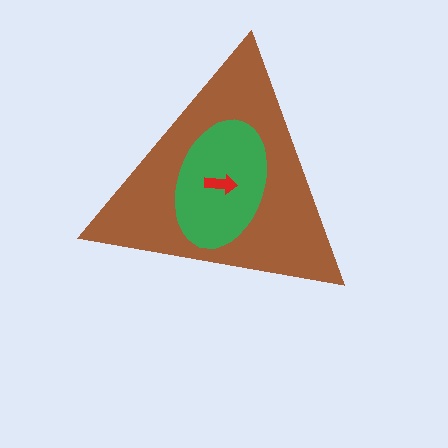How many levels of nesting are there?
3.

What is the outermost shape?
The brown triangle.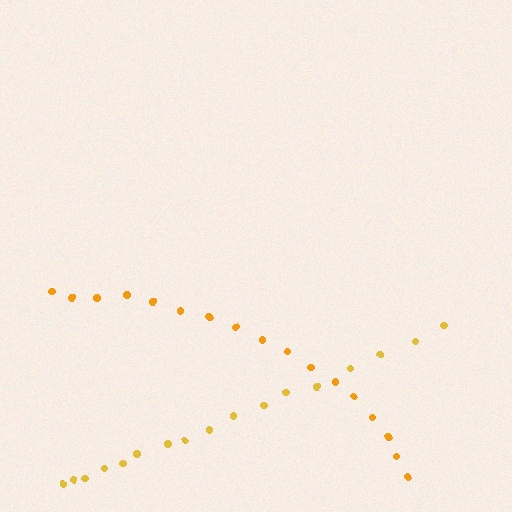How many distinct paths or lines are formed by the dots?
There are 2 distinct paths.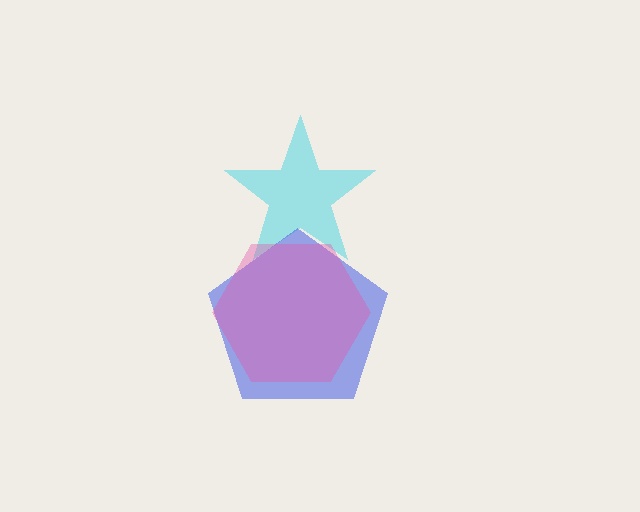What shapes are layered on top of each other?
The layered shapes are: a cyan star, a blue pentagon, a pink hexagon.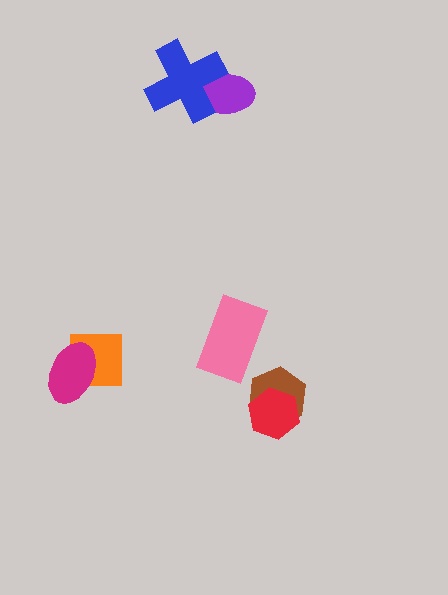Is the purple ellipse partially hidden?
Yes, it is partially covered by another shape.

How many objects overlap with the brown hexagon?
1 object overlaps with the brown hexagon.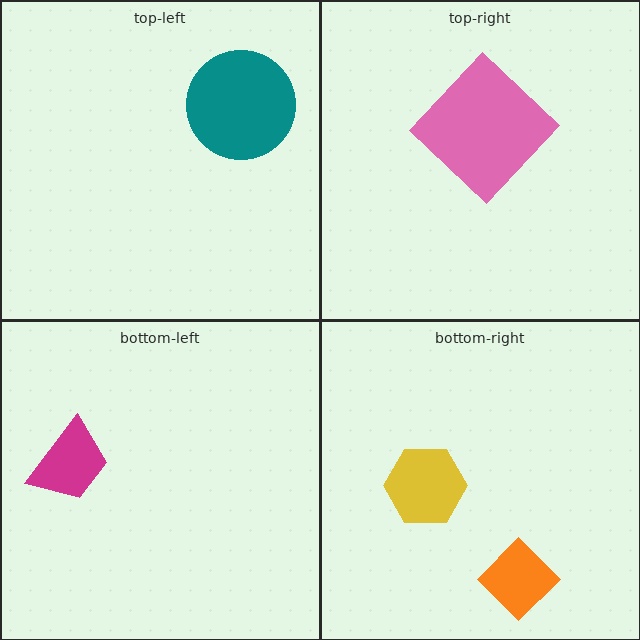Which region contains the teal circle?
The top-left region.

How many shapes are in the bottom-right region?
2.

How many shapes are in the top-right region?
1.